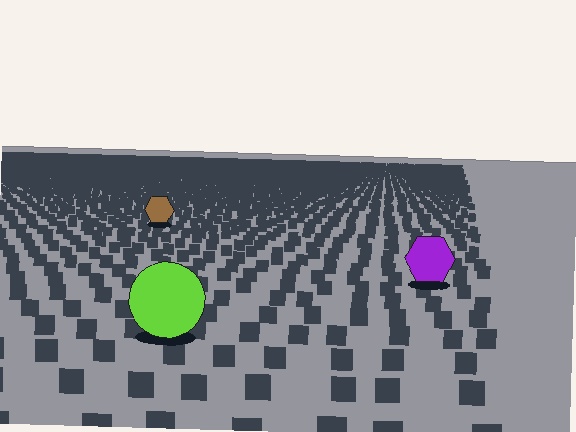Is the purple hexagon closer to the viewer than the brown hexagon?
Yes. The purple hexagon is closer — you can tell from the texture gradient: the ground texture is coarser near it.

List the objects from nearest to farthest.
From nearest to farthest: the lime circle, the purple hexagon, the brown hexagon.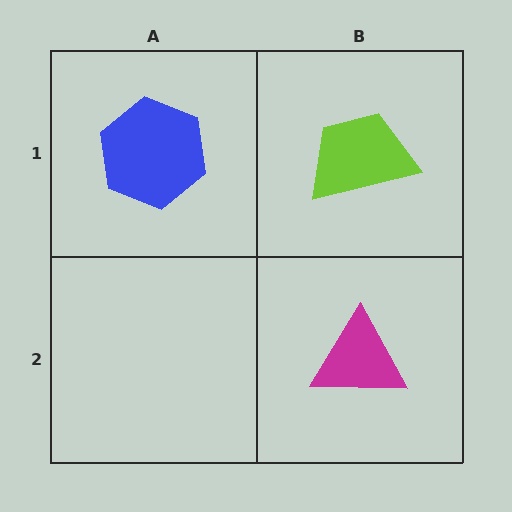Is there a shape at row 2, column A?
No, that cell is empty.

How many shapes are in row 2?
1 shape.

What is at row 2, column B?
A magenta triangle.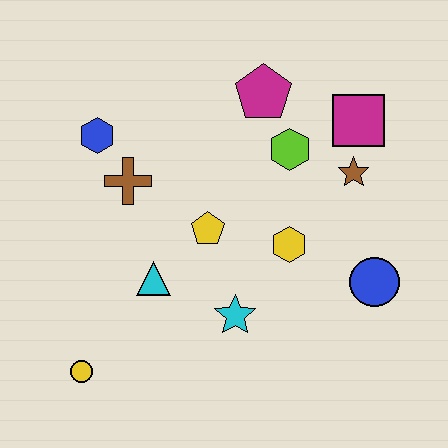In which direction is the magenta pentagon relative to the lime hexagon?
The magenta pentagon is above the lime hexagon.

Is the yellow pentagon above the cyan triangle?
Yes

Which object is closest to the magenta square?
The brown star is closest to the magenta square.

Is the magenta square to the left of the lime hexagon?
No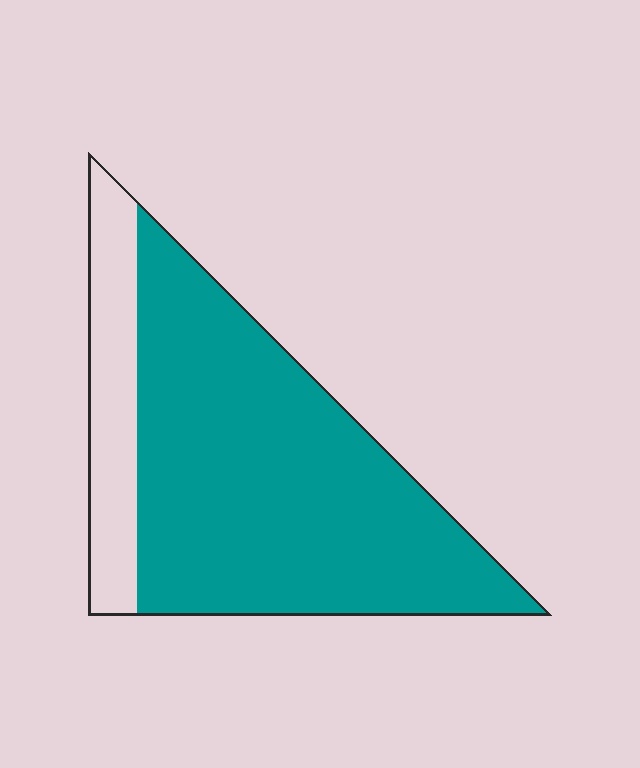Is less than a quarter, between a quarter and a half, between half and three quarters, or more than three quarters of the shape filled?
More than three quarters.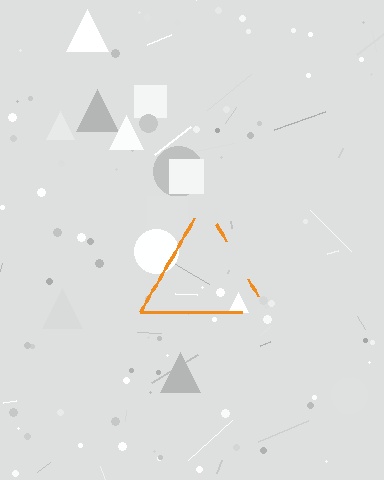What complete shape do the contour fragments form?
The contour fragments form a triangle.